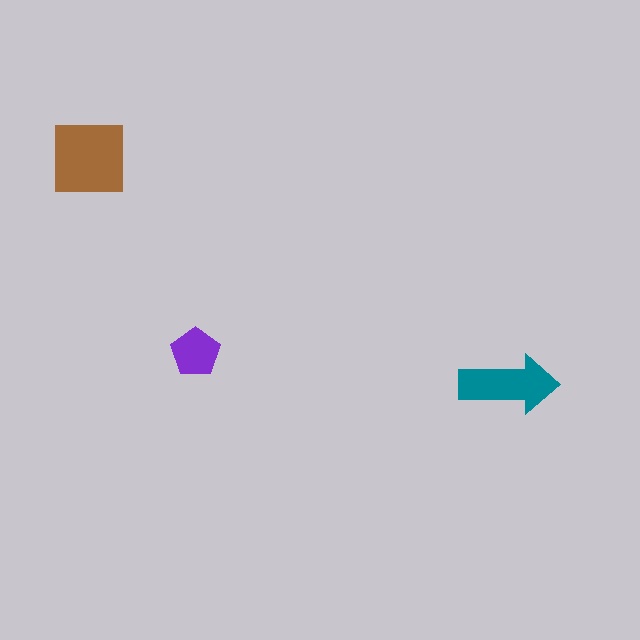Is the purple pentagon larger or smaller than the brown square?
Smaller.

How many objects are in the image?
There are 3 objects in the image.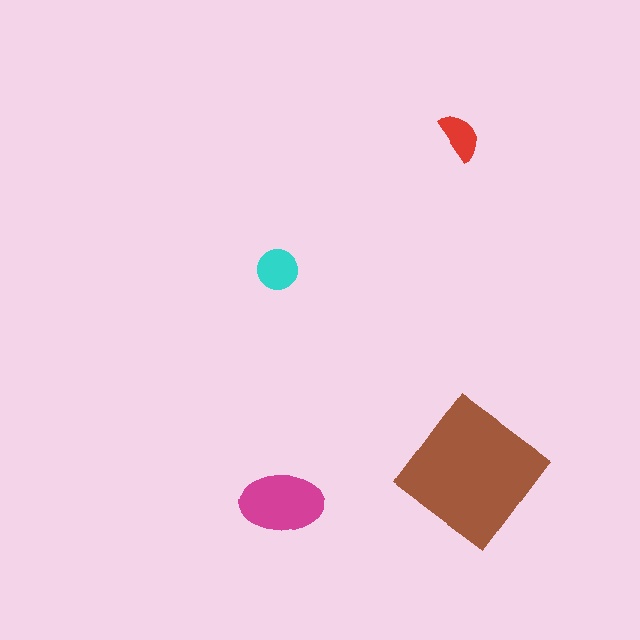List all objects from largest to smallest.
The brown diamond, the magenta ellipse, the cyan circle, the red semicircle.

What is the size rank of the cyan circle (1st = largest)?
3rd.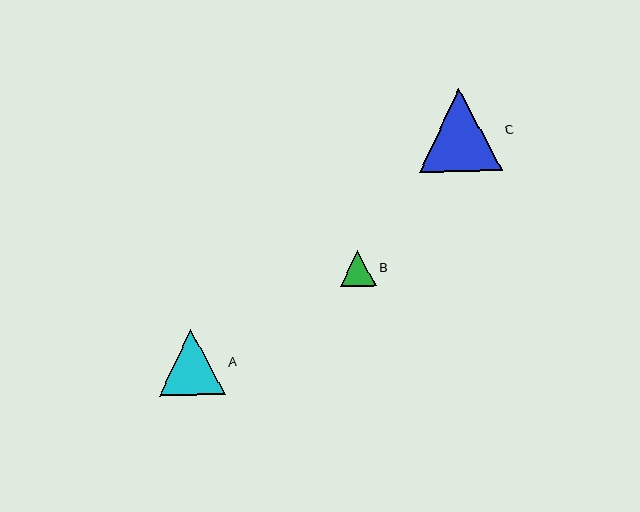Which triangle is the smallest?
Triangle B is the smallest with a size of approximately 36 pixels.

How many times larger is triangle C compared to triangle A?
Triangle C is approximately 1.3 times the size of triangle A.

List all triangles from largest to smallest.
From largest to smallest: C, A, B.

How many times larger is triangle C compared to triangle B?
Triangle C is approximately 2.3 times the size of triangle B.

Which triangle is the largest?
Triangle C is the largest with a size of approximately 83 pixels.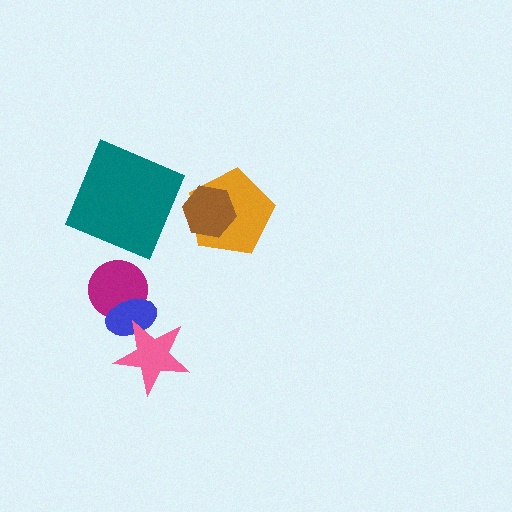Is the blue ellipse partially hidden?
Yes, it is partially covered by another shape.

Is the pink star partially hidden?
No, no other shape covers it.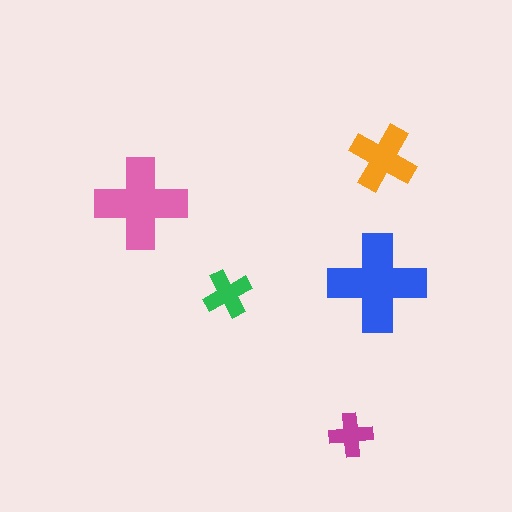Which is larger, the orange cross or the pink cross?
The pink one.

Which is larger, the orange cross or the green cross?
The orange one.